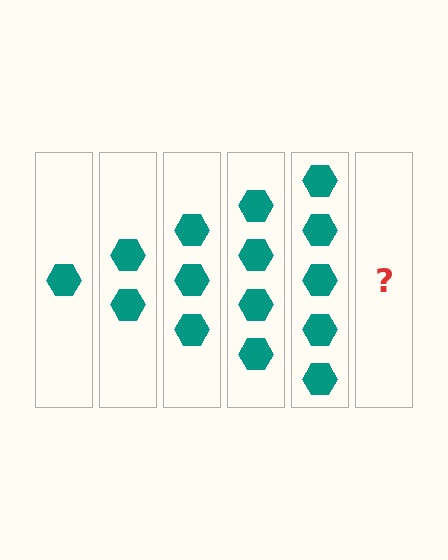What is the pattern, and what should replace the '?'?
The pattern is that each step adds one more hexagon. The '?' should be 6 hexagons.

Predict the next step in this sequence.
The next step is 6 hexagons.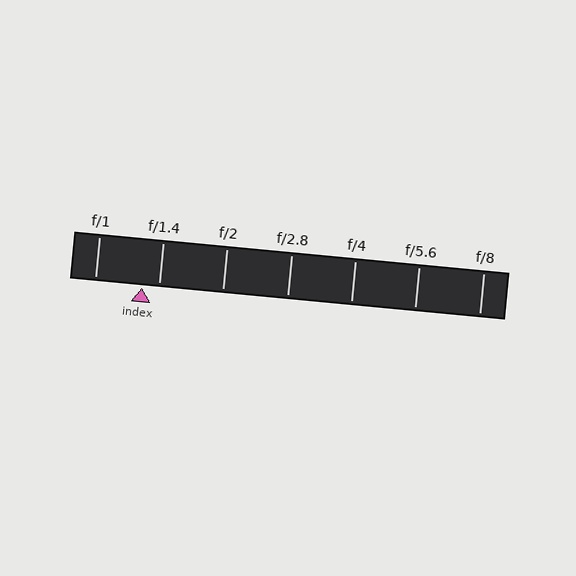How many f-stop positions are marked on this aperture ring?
There are 7 f-stop positions marked.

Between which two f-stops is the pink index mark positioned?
The index mark is between f/1 and f/1.4.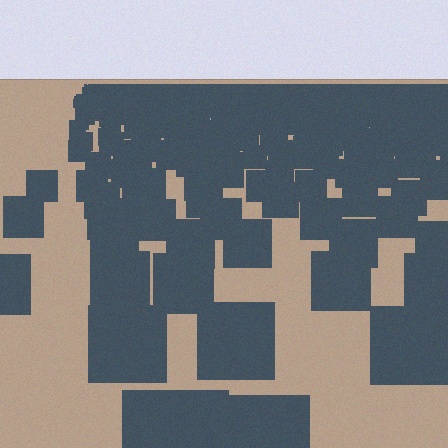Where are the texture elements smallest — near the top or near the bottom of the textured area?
Near the top.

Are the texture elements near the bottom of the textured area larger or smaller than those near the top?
Larger. Near the bottom, elements are closer to the viewer and appear at a bigger on-screen size.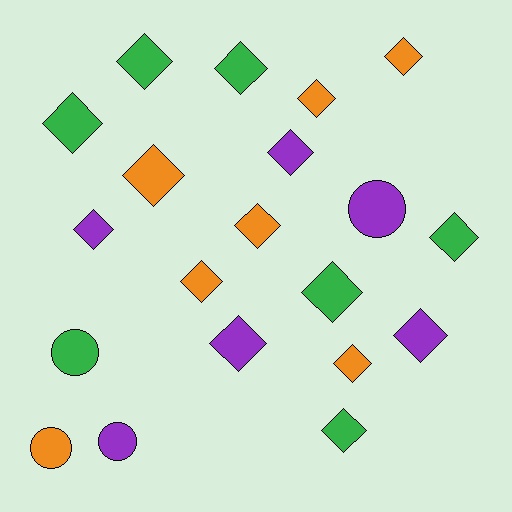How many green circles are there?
There is 1 green circle.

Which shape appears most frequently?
Diamond, with 16 objects.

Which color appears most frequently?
Orange, with 7 objects.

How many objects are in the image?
There are 20 objects.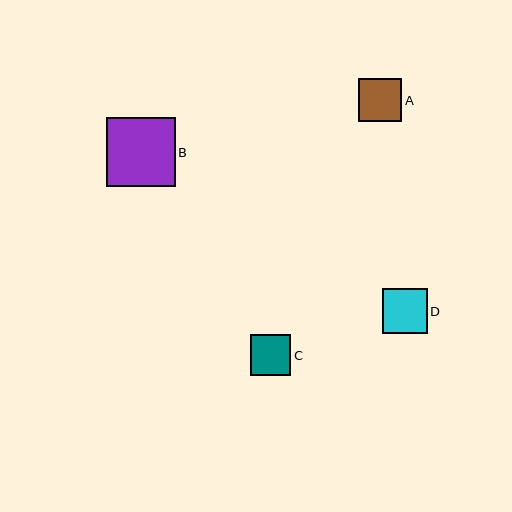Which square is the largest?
Square B is the largest with a size of approximately 69 pixels.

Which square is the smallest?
Square C is the smallest with a size of approximately 40 pixels.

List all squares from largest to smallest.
From largest to smallest: B, D, A, C.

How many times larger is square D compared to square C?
Square D is approximately 1.1 times the size of square C.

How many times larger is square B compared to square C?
Square B is approximately 1.7 times the size of square C.